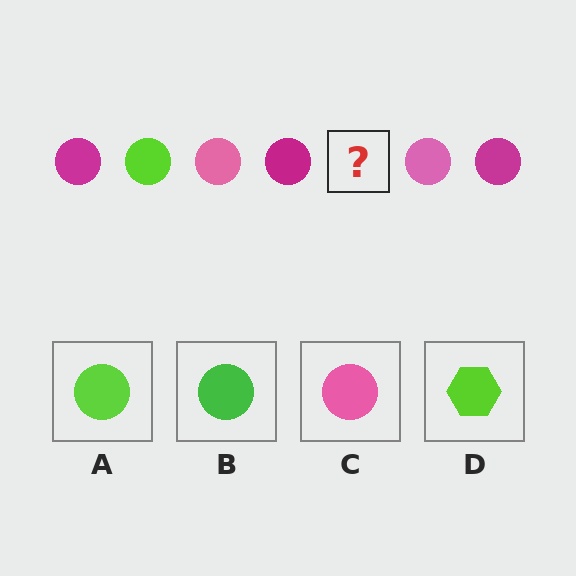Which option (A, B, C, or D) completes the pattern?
A.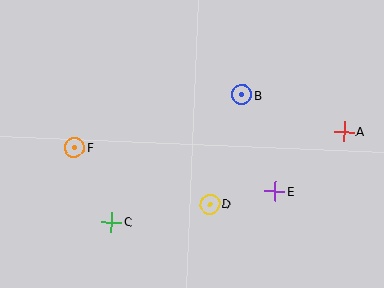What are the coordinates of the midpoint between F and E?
The midpoint between F and E is at (175, 169).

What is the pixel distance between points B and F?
The distance between B and F is 175 pixels.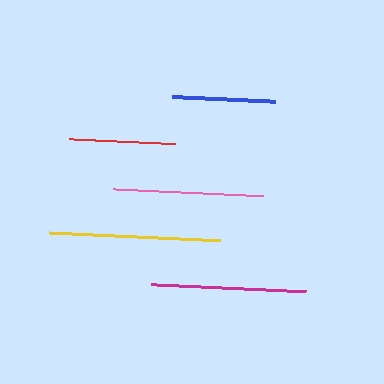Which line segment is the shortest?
The blue line is the shortest at approximately 103 pixels.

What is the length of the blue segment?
The blue segment is approximately 103 pixels long.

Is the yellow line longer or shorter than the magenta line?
The yellow line is longer than the magenta line.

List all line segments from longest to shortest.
From longest to shortest: yellow, magenta, pink, red, blue.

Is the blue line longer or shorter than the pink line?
The pink line is longer than the blue line.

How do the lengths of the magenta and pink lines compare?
The magenta and pink lines are approximately the same length.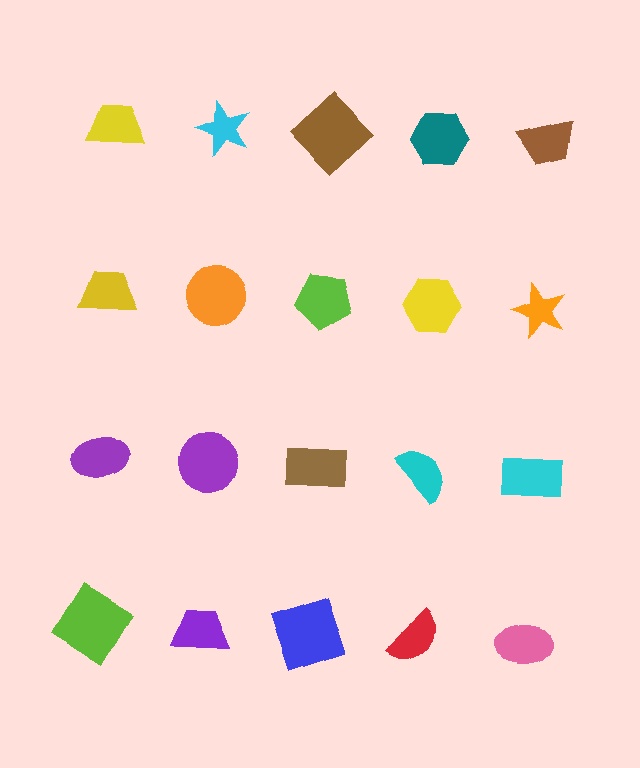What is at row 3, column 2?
A purple circle.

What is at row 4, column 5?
A pink ellipse.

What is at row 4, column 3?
A blue square.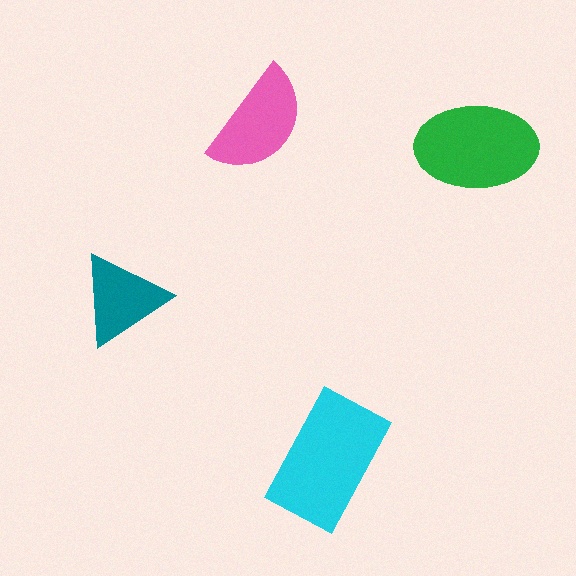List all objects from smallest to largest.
The teal triangle, the pink semicircle, the green ellipse, the cyan rectangle.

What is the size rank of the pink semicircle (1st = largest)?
3rd.